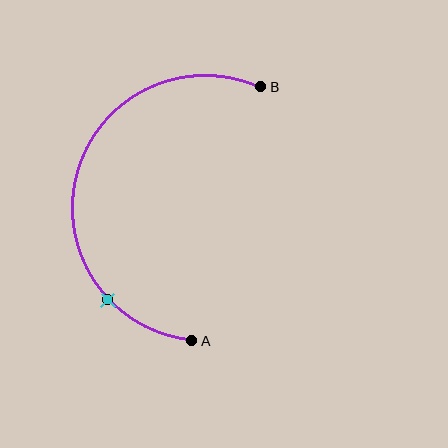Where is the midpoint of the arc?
The arc midpoint is the point on the curve farthest from the straight line joining A and B. It sits to the left of that line.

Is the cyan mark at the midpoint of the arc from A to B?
No. The cyan mark lies on the arc but is closer to endpoint A. The arc midpoint would be at the point on the curve equidistant along the arc from both A and B.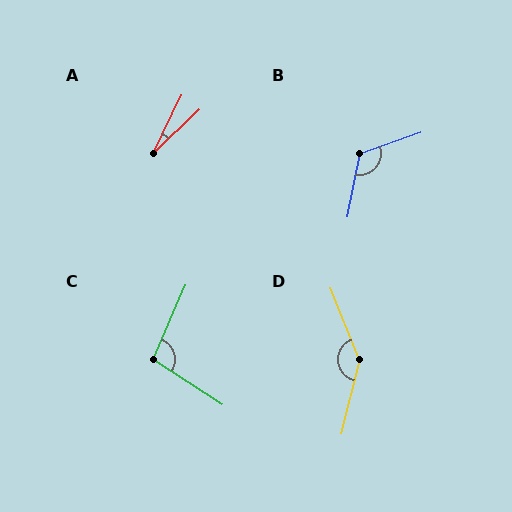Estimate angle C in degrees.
Approximately 99 degrees.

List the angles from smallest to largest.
A (20°), C (99°), B (120°), D (144°).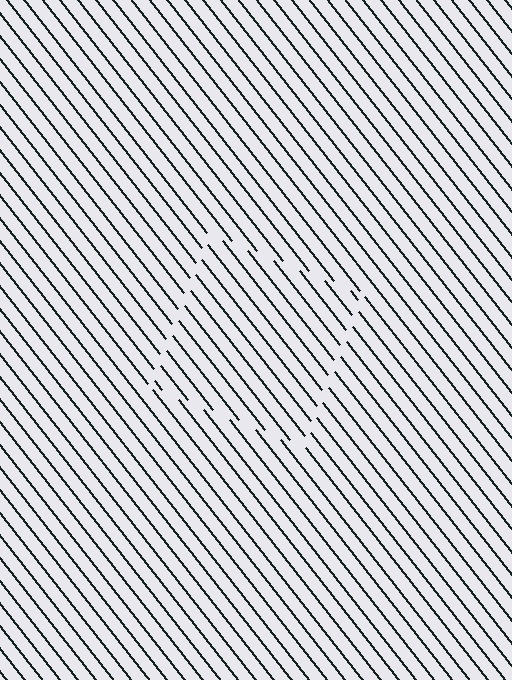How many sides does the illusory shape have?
4 sides — the line-ends trace a square.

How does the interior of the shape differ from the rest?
The interior of the shape contains the same grating, shifted by half a period — the contour is defined by the phase discontinuity where line-ends from the inner and outer gratings abut.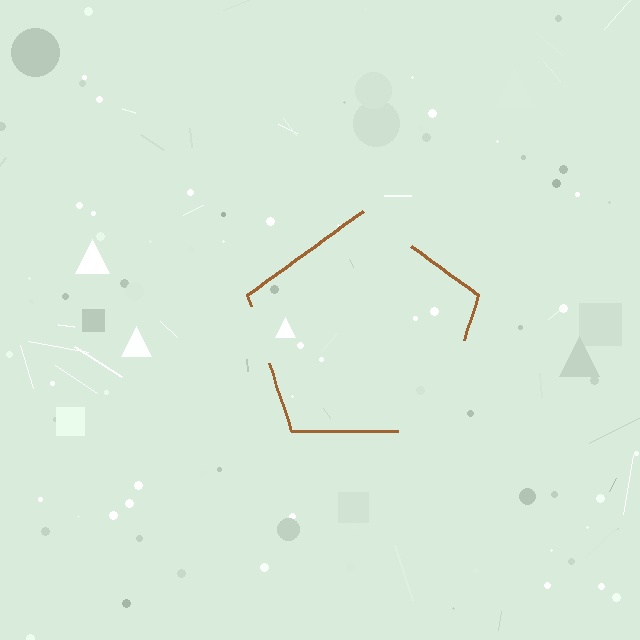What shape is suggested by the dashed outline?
The dashed outline suggests a pentagon.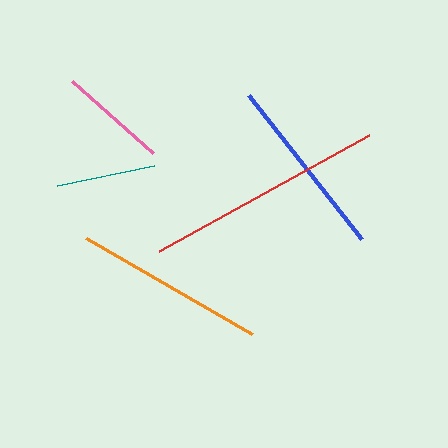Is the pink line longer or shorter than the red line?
The red line is longer than the pink line.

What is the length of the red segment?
The red segment is approximately 240 pixels long.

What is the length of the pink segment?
The pink segment is approximately 109 pixels long.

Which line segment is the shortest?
The teal line is the shortest at approximately 98 pixels.